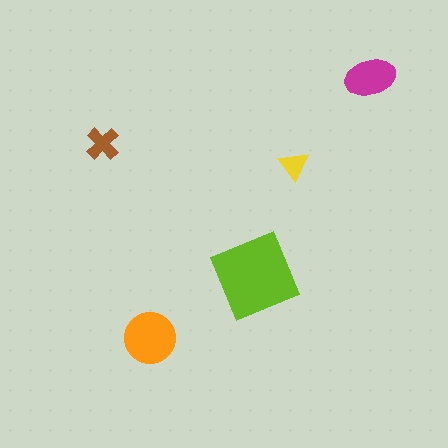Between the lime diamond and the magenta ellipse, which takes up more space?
The lime diamond.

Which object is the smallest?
The yellow triangle.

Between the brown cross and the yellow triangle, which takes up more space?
The brown cross.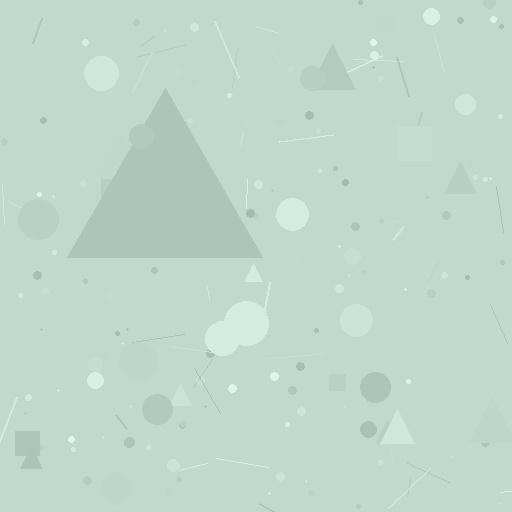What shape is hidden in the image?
A triangle is hidden in the image.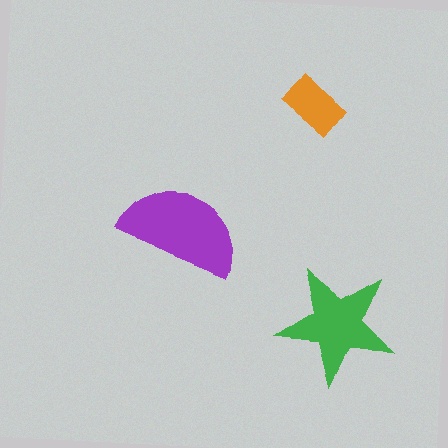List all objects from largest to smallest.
The purple semicircle, the green star, the orange rectangle.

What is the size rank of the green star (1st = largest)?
2nd.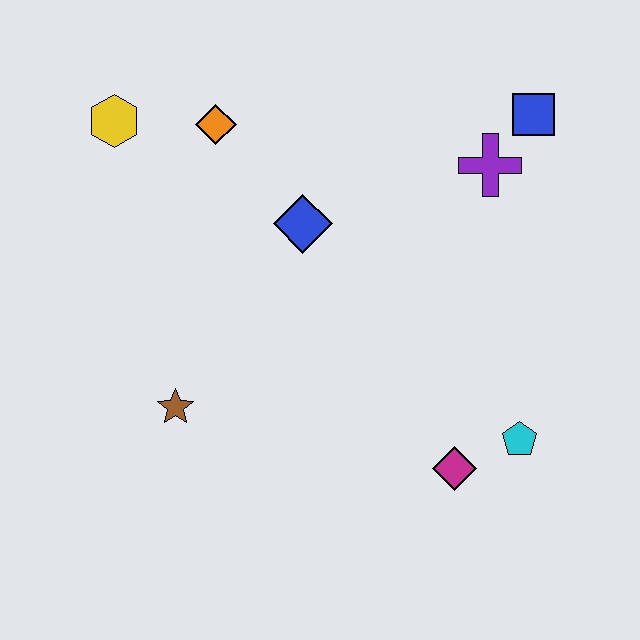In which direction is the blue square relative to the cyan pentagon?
The blue square is above the cyan pentagon.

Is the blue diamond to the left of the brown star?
No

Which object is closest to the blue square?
The purple cross is closest to the blue square.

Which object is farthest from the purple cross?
The brown star is farthest from the purple cross.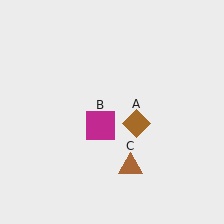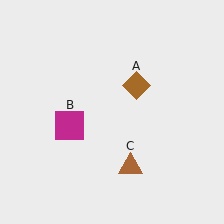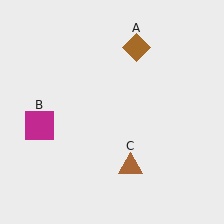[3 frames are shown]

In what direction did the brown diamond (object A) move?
The brown diamond (object A) moved up.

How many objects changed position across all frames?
2 objects changed position: brown diamond (object A), magenta square (object B).